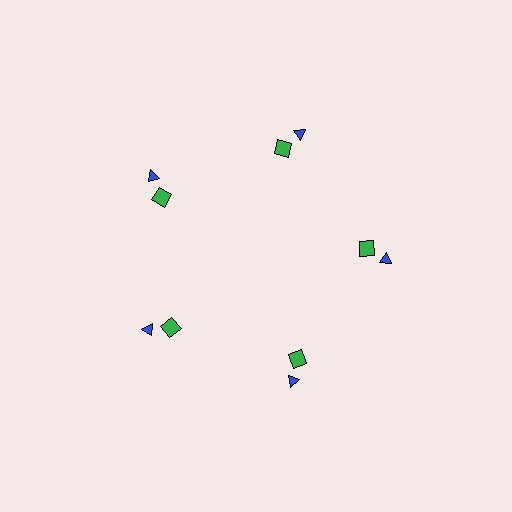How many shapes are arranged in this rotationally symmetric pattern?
There are 10 shapes, arranged in 5 groups of 2.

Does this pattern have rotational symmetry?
Yes, this pattern has 5-fold rotational symmetry. It looks the same after rotating 72 degrees around the center.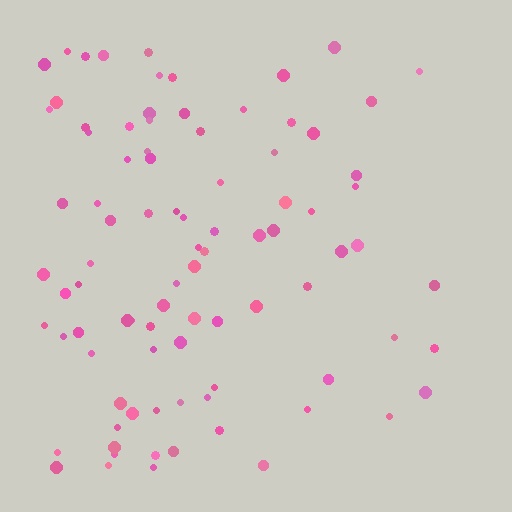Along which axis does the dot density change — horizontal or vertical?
Horizontal.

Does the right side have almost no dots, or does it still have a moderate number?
Still a moderate number, just noticeably fewer than the left.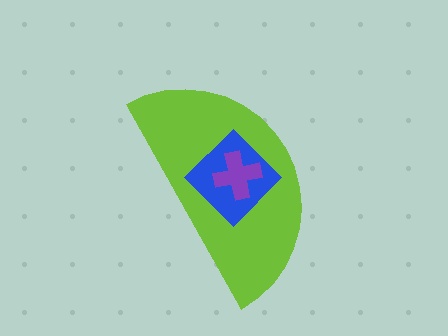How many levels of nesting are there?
3.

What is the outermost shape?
The lime semicircle.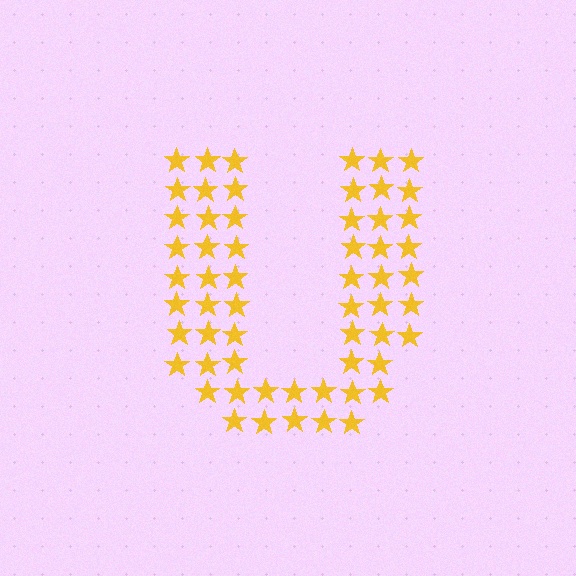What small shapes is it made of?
It is made of small stars.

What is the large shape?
The large shape is the letter U.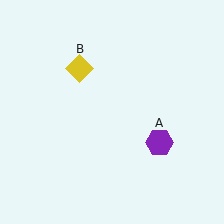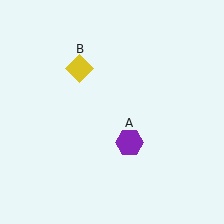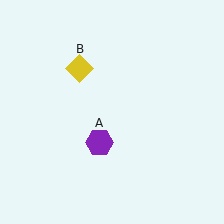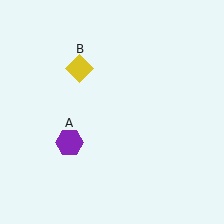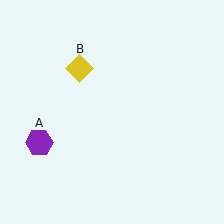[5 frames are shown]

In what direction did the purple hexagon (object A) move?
The purple hexagon (object A) moved left.